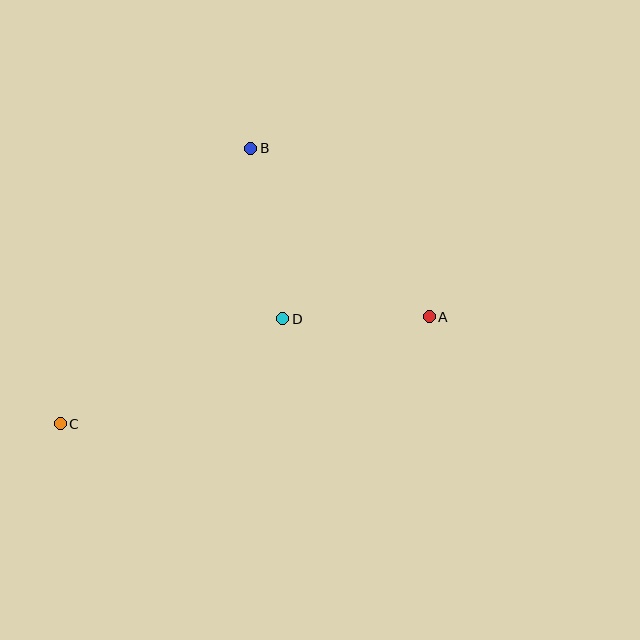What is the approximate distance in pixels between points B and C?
The distance between B and C is approximately 335 pixels.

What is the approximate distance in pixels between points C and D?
The distance between C and D is approximately 246 pixels.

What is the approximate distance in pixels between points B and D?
The distance between B and D is approximately 173 pixels.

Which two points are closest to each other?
Points A and D are closest to each other.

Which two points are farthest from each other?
Points A and C are farthest from each other.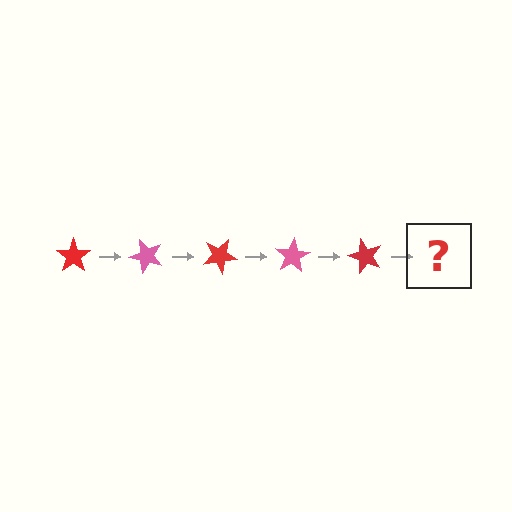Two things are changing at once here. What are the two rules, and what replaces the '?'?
The two rules are that it rotates 50 degrees each step and the color cycles through red and pink. The '?' should be a pink star, rotated 250 degrees from the start.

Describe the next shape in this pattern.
It should be a pink star, rotated 250 degrees from the start.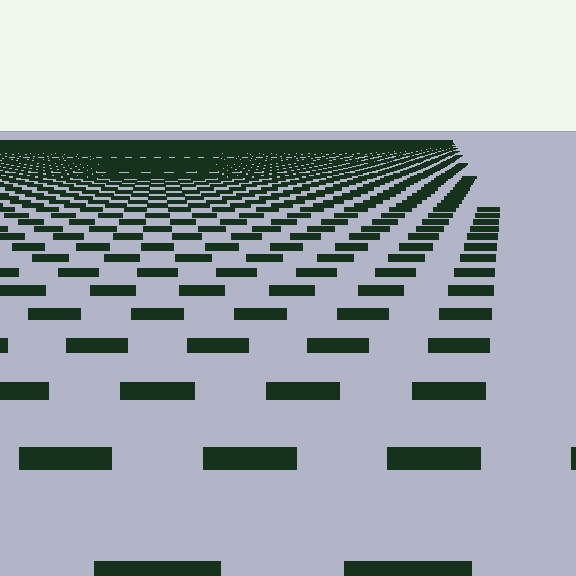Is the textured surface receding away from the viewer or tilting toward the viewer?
The surface is receding away from the viewer. Texture elements get smaller and denser toward the top.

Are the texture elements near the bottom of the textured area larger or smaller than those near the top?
Larger. Near the bottom, elements are closer to the viewer and appear at a bigger on-screen size.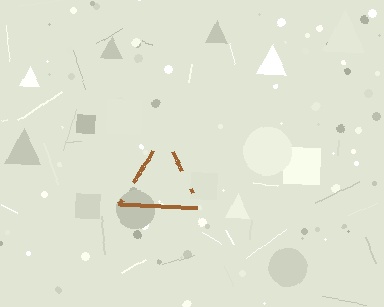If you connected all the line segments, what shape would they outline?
They would outline a triangle.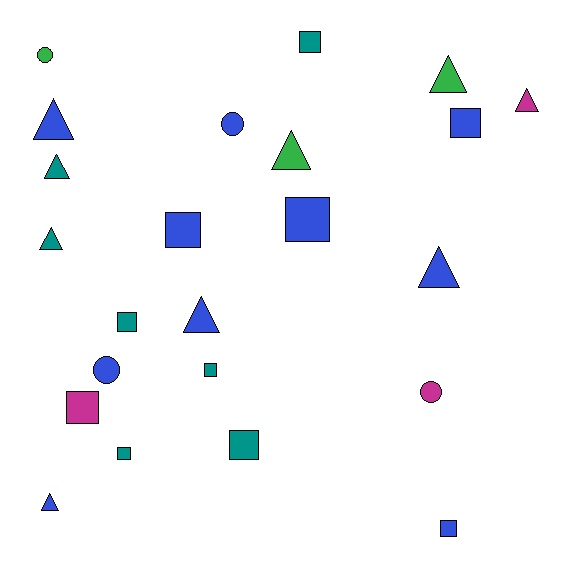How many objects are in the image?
There are 23 objects.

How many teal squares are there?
There are 5 teal squares.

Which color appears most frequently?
Blue, with 10 objects.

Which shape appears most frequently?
Square, with 10 objects.